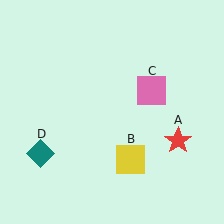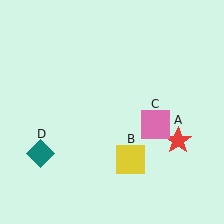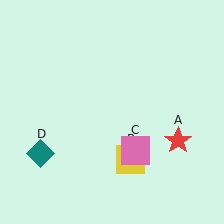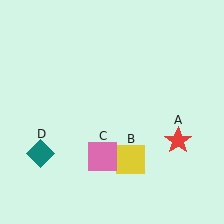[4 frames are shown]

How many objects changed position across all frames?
1 object changed position: pink square (object C).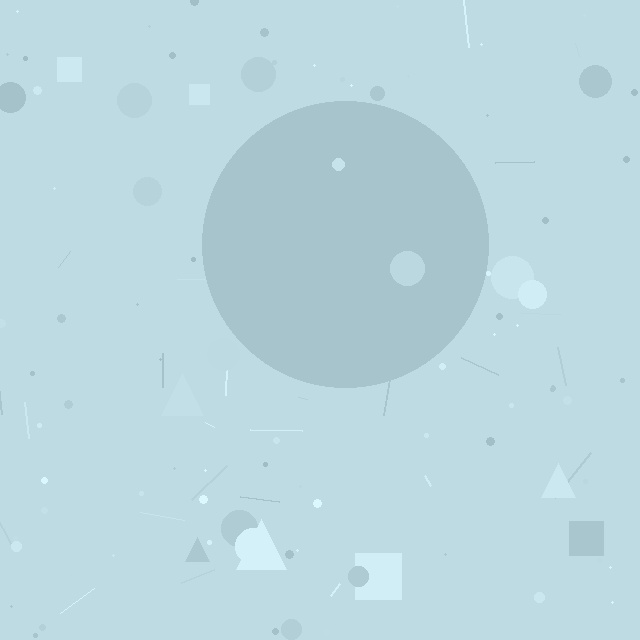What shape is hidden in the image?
A circle is hidden in the image.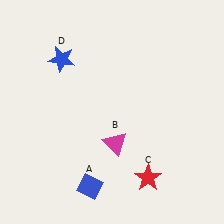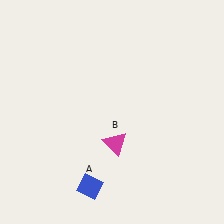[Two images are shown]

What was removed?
The red star (C), the blue star (D) were removed in Image 2.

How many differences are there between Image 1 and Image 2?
There are 2 differences between the two images.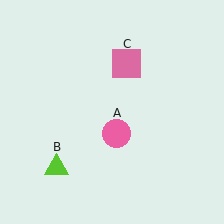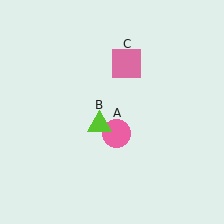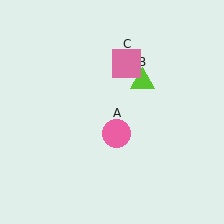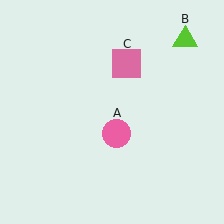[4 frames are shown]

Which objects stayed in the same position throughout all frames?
Pink circle (object A) and pink square (object C) remained stationary.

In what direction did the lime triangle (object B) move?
The lime triangle (object B) moved up and to the right.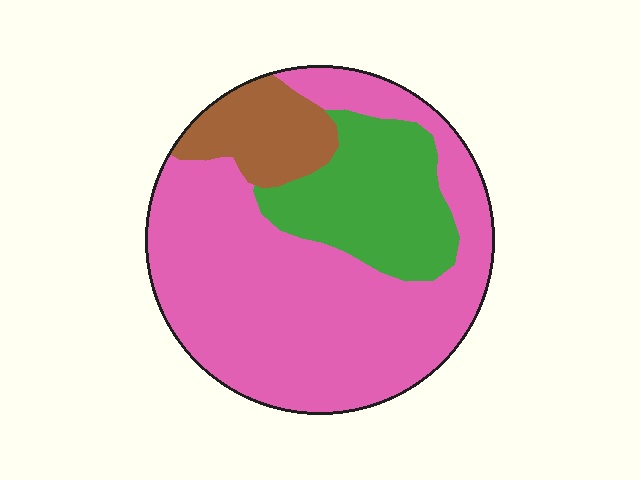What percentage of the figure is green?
Green covers roughly 20% of the figure.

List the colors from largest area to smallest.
From largest to smallest: pink, green, brown.